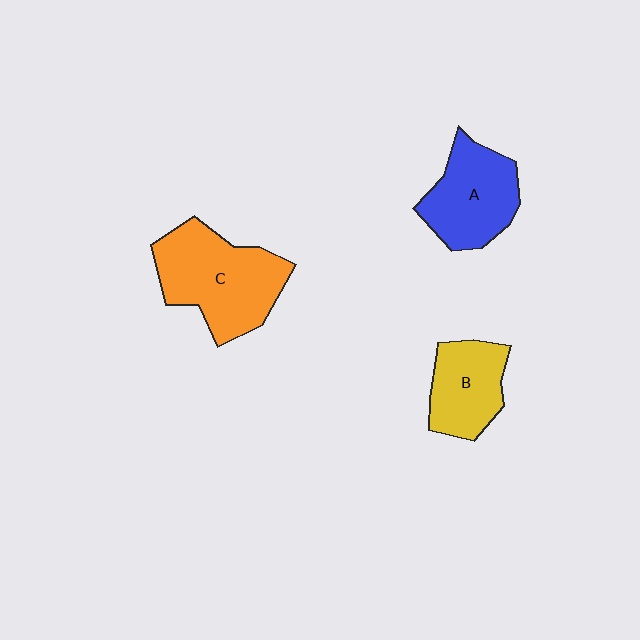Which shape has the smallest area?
Shape B (yellow).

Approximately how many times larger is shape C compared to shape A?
Approximately 1.3 times.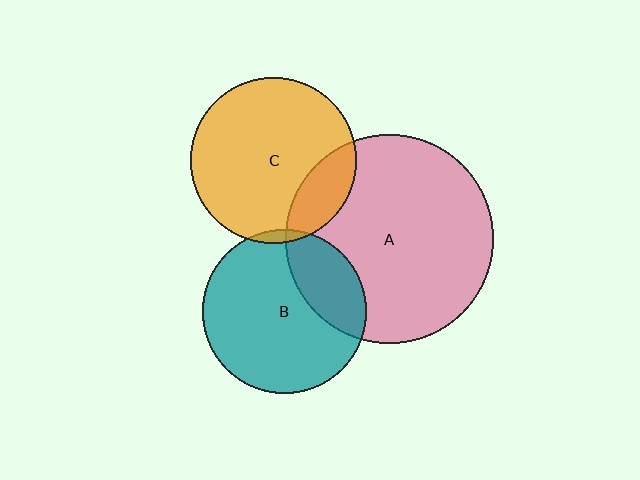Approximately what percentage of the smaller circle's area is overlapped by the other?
Approximately 20%.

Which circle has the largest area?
Circle A (pink).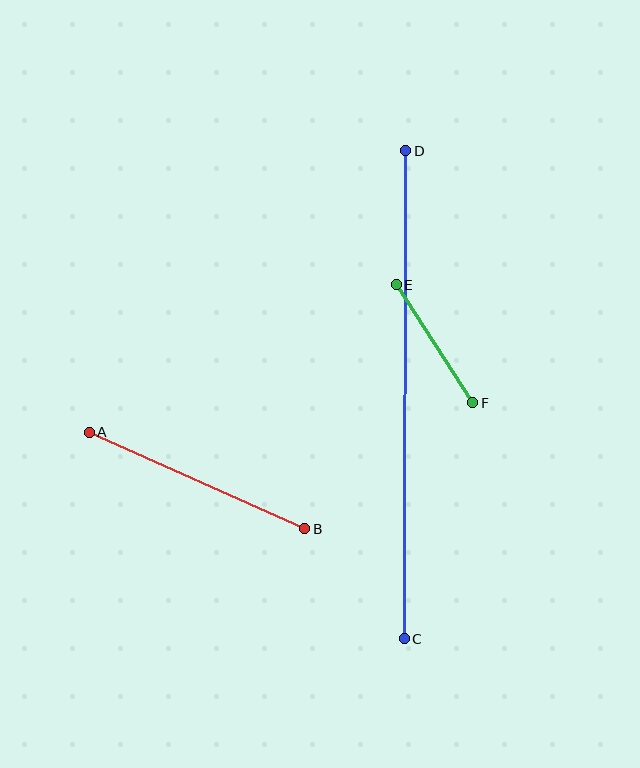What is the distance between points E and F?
The distance is approximately 141 pixels.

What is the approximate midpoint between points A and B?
The midpoint is at approximately (197, 481) pixels.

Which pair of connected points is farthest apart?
Points C and D are farthest apart.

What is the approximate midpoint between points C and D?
The midpoint is at approximately (405, 395) pixels.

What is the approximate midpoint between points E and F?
The midpoint is at approximately (435, 344) pixels.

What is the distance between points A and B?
The distance is approximately 236 pixels.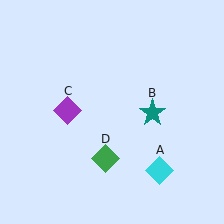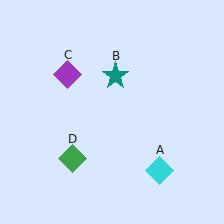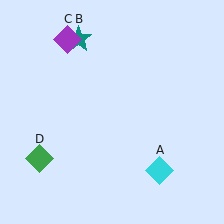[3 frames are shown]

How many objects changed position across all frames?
3 objects changed position: teal star (object B), purple diamond (object C), green diamond (object D).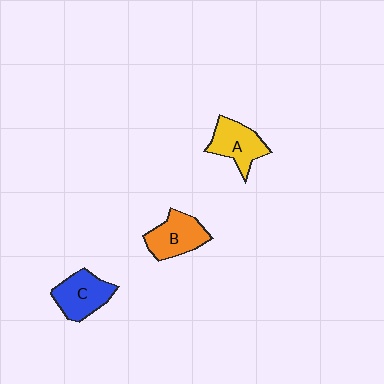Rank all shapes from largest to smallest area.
From largest to smallest: C (blue), B (orange), A (yellow).